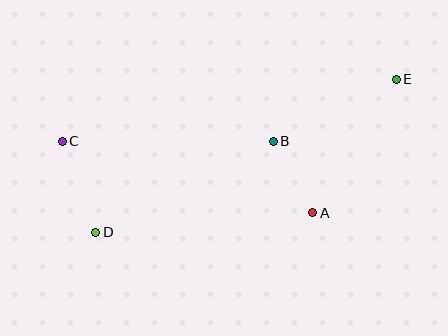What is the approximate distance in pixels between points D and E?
The distance between D and E is approximately 337 pixels.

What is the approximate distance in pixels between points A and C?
The distance between A and C is approximately 260 pixels.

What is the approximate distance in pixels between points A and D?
The distance between A and D is approximately 218 pixels.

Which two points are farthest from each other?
Points C and E are farthest from each other.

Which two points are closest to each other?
Points A and B are closest to each other.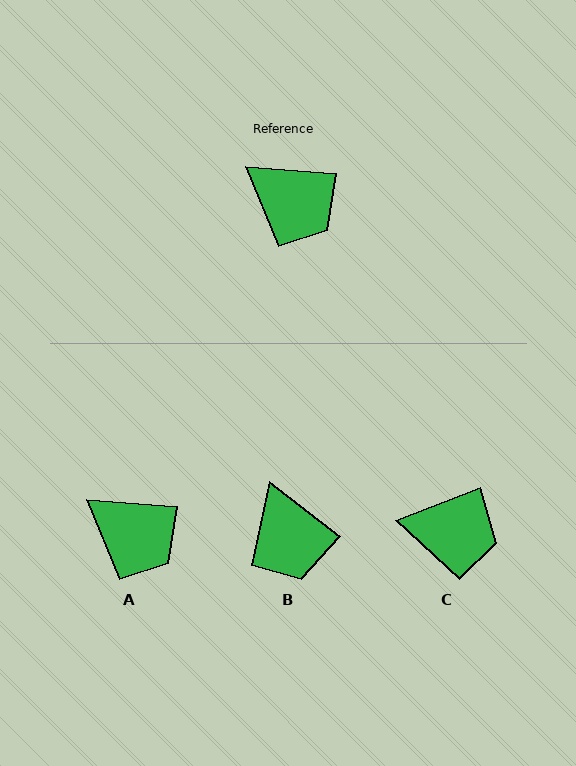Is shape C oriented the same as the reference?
No, it is off by about 25 degrees.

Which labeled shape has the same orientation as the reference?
A.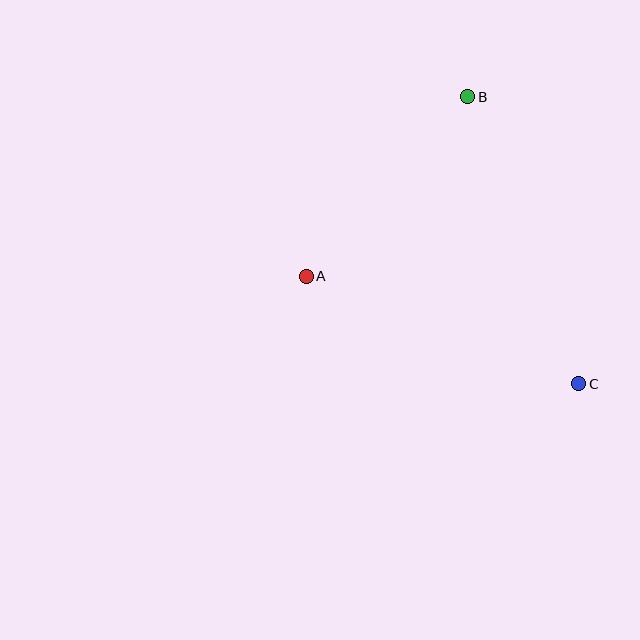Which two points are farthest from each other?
Points B and C are farthest from each other.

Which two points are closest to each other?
Points A and B are closest to each other.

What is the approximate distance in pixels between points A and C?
The distance between A and C is approximately 293 pixels.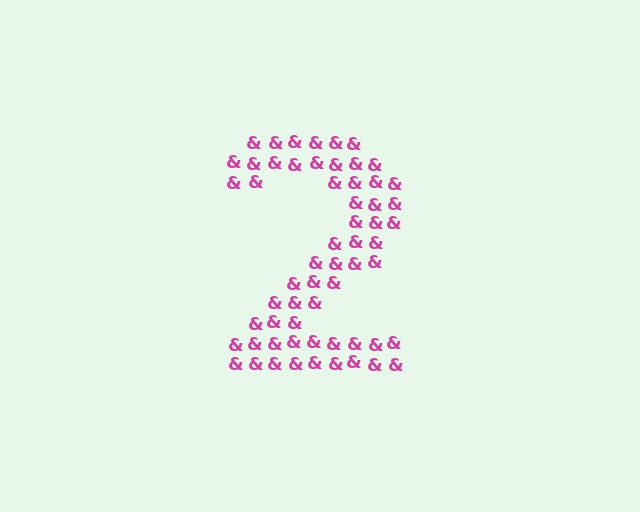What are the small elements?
The small elements are ampersands.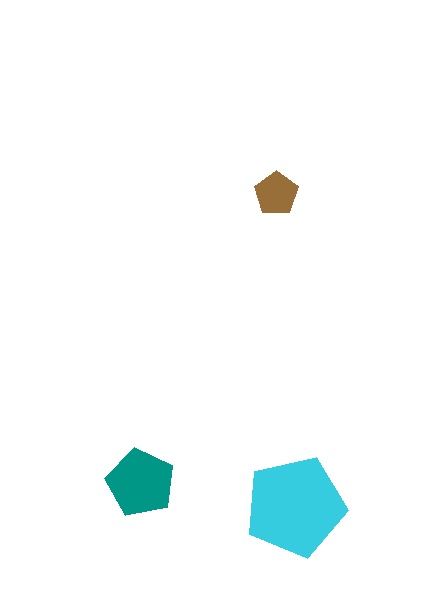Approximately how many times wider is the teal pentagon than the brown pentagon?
About 1.5 times wider.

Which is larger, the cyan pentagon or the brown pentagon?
The cyan one.